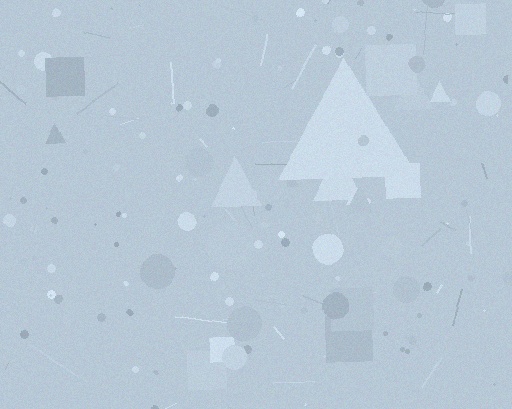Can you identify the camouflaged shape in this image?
The camouflaged shape is a triangle.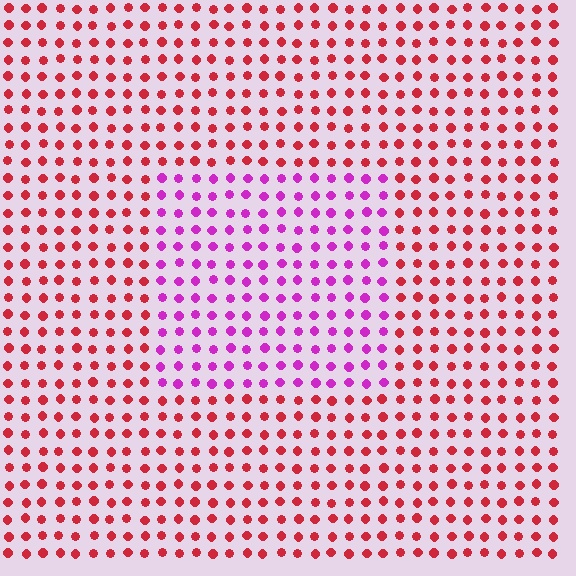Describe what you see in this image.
The image is filled with small red elements in a uniform arrangement. A rectangle-shaped region is visible where the elements are tinted to a slightly different hue, forming a subtle color boundary.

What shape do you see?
I see a rectangle.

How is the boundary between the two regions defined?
The boundary is defined purely by a slight shift in hue (about 50 degrees). Spacing, size, and orientation are identical on both sides.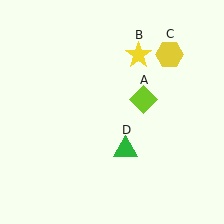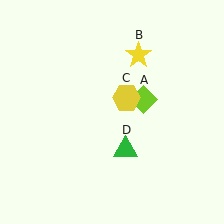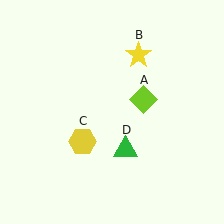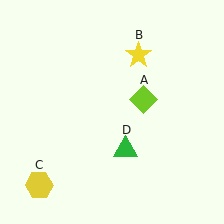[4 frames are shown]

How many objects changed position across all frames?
1 object changed position: yellow hexagon (object C).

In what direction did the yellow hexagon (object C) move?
The yellow hexagon (object C) moved down and to the left.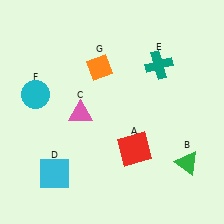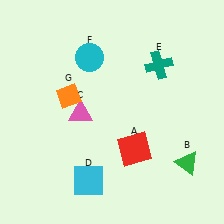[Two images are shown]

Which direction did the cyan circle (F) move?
The cyan circle (F) moved right.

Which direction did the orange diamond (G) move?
The orange diamond (G) moved left.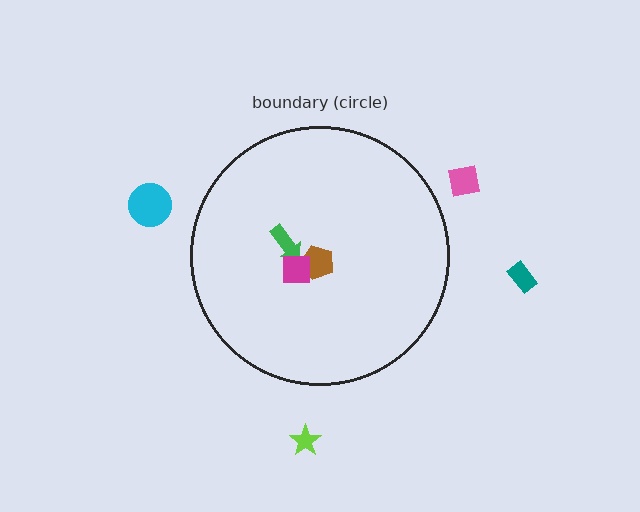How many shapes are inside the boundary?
3 inside, 4 outside.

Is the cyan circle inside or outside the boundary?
Outside.